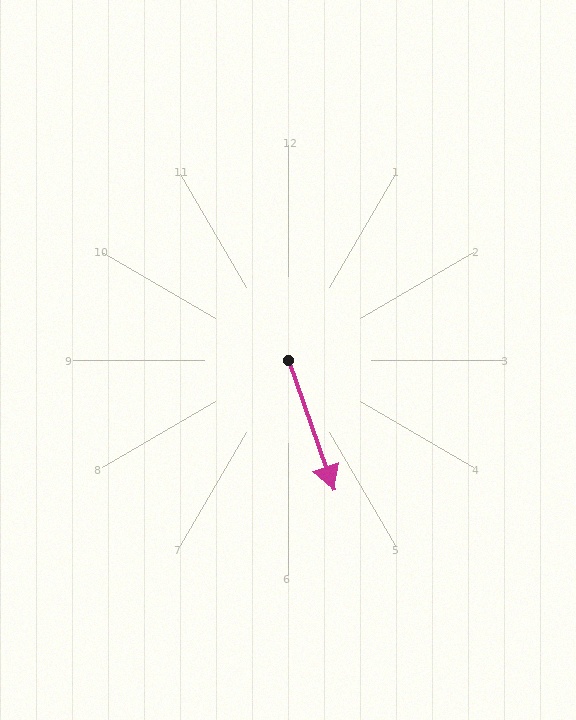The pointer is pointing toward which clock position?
Roughly 5 o'clock.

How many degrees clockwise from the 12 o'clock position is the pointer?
Approximately 161 degrees.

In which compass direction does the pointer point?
South.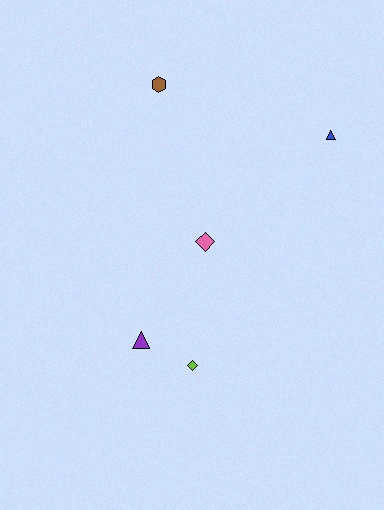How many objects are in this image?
There are 5 objects.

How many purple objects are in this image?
There is 1 purple object.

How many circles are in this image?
There are no circles.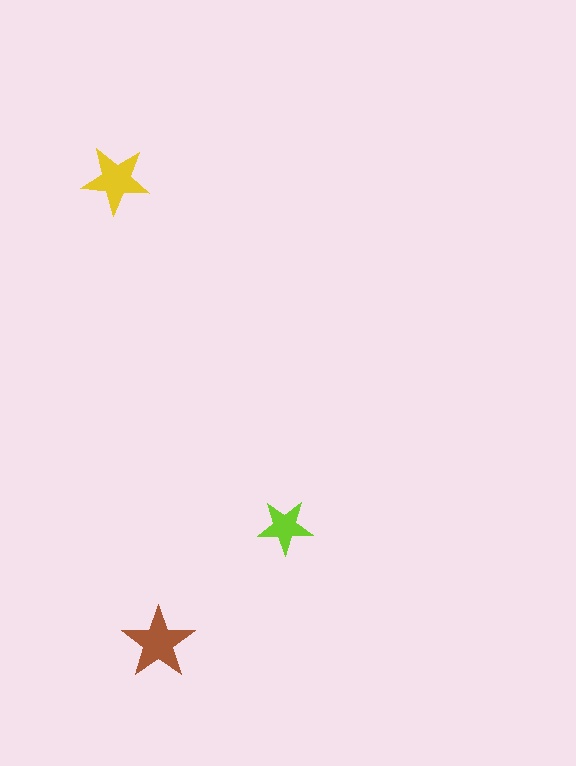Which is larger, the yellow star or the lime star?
The yellow one.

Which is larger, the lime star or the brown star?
The brown one.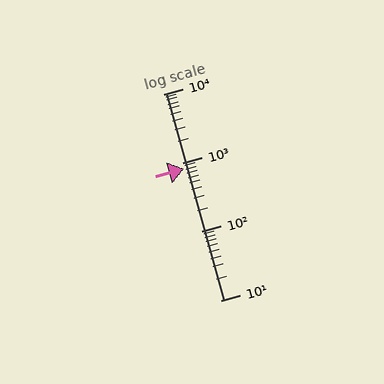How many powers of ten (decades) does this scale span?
The scale spans 3 decades, from 10 to 10000.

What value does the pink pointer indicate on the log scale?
The pointer indicates approximately 810.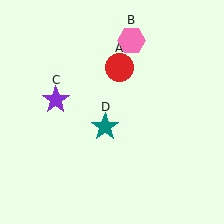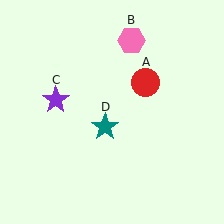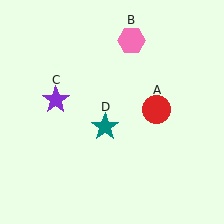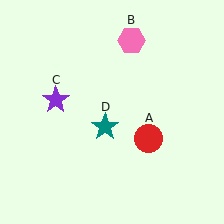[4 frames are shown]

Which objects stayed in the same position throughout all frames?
Pink hexagon (object B) and purple star (object C) and teal star (object D) remained stationary.